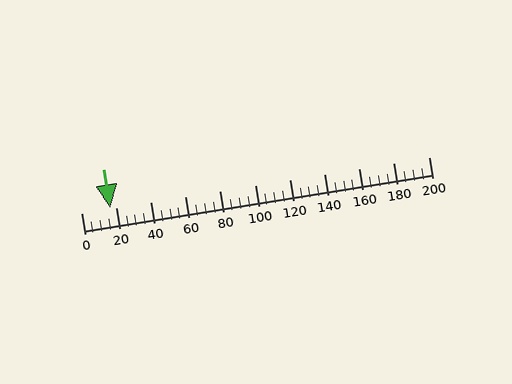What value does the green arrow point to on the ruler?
The green arrow points to approximately 17.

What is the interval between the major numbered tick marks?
The major tick marks are spaced 20 units apart.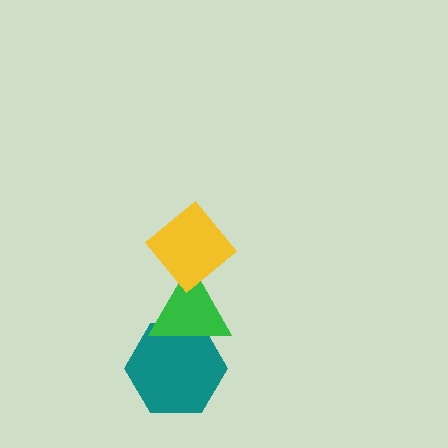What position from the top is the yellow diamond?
The yellow diamond is 1st from the top.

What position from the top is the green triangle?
The green triangle is 2nd from the top.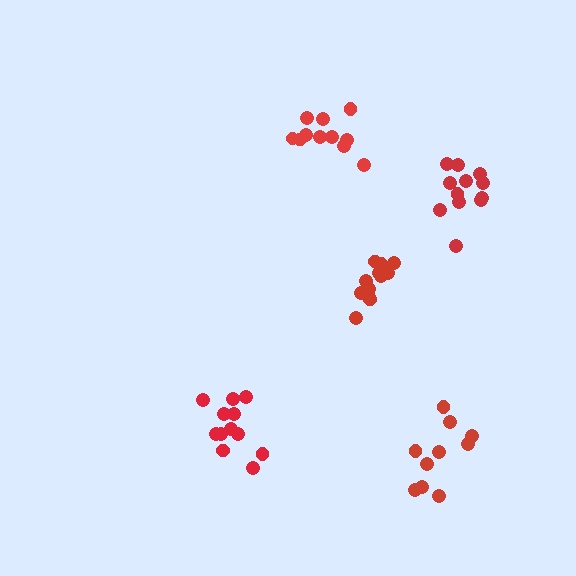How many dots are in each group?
Group 1: 10 dots, Group 2: 12 dots, Group 3: 11 dots, Group 4: 12 dots, Group 5: 12 dots (57 total).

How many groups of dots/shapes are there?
There are 5 groups.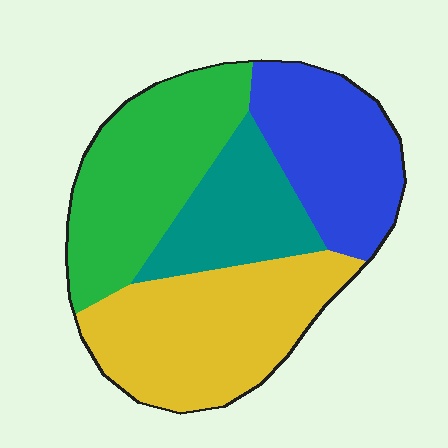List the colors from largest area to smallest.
From largest to smallest: yellow, green, blue, teal.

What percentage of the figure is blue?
Blue takes up about one quarter (1/4) of the figure.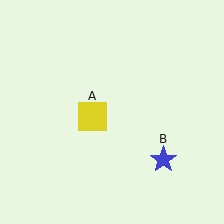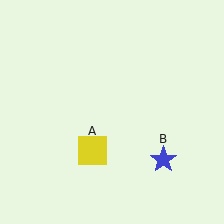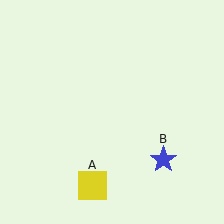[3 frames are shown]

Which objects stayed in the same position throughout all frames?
Blue star (object B) remained stationary.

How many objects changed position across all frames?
1 object changed position: yellow square (object A).